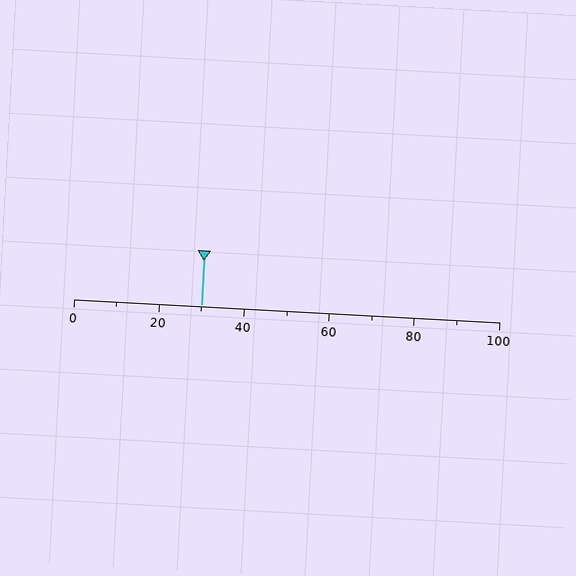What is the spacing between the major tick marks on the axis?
The major ticks are spaced 20 apart.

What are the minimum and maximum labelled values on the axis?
The axis runs from 0 to 100.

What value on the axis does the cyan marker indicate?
The marker indicates approximately 30.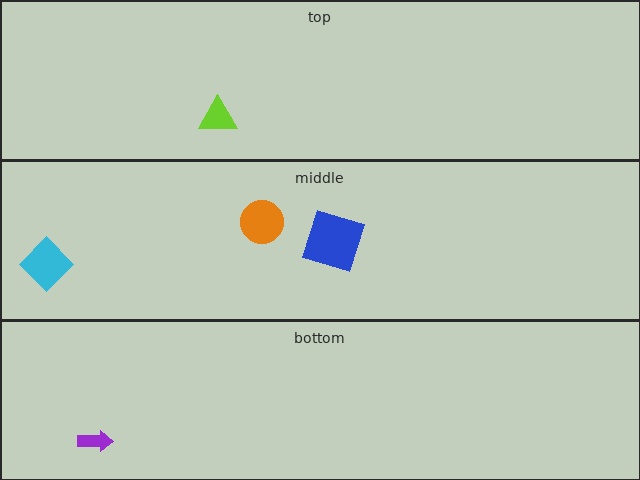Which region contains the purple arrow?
The bottom region.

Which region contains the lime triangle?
The top region.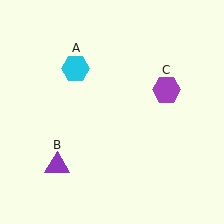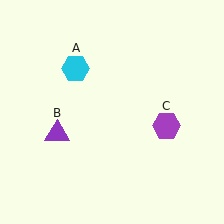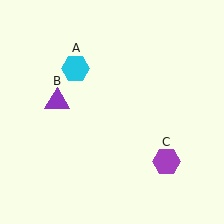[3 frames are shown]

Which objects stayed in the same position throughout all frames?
Cyan hexagon (object A) remained stationary.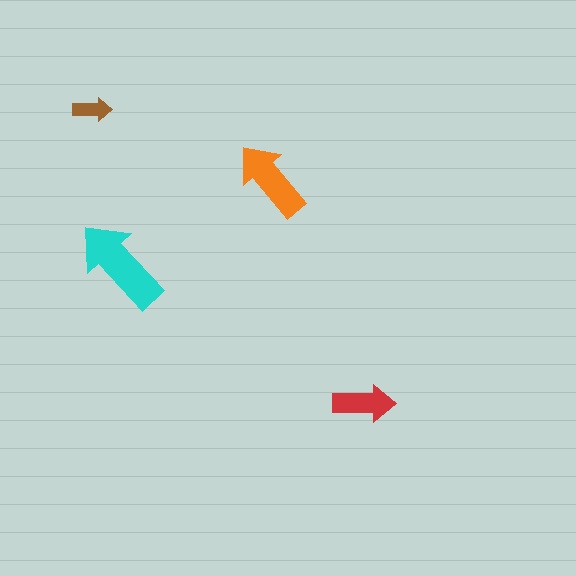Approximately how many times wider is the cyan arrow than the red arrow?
About 1.5 times wider.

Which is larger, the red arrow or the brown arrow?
The red one.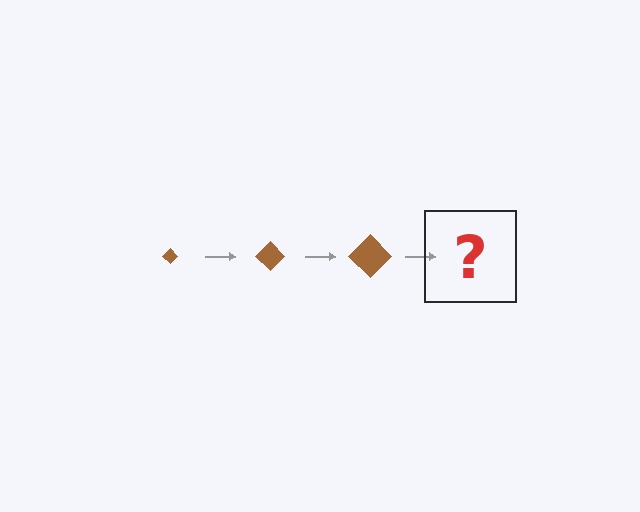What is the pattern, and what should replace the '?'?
The pattern is that the diamond gets progressively larger each step. The '?' should be a brown diamond, larger than the previous one.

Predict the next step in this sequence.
The next step is a brown diamond, larger than the previous one.